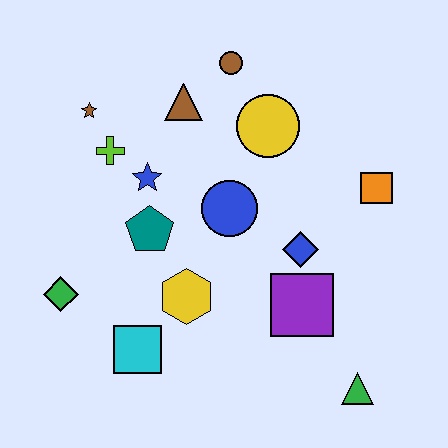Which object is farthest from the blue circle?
The green triangle is farthest from the blue circle.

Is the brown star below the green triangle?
No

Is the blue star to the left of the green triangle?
Yes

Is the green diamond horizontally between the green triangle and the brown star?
No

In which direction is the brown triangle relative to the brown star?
The brown triangle is to the right of the brown star.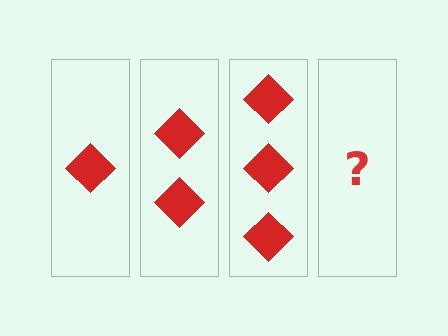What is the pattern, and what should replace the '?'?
The pattern is that each step adds one more diamond. The '?' should be 4 diamonds.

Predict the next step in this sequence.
The next step is 4 diamonds.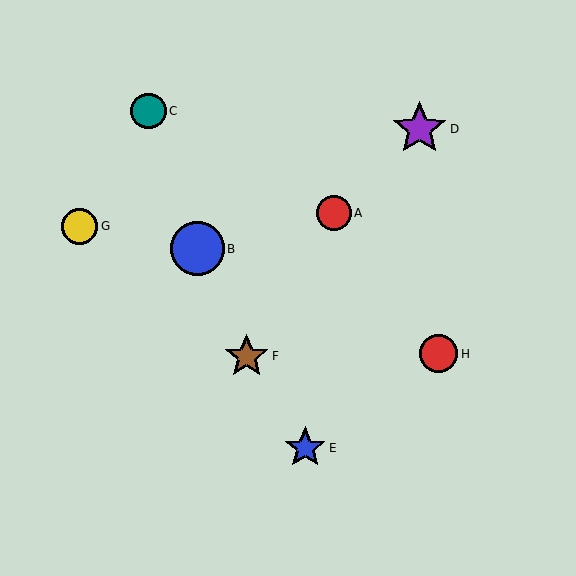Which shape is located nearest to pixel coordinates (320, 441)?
The blue star (labeled E) at (305, 448) is nearest to that location.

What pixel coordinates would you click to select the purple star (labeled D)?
Click at (420, 129) to select the purple star D.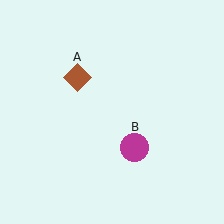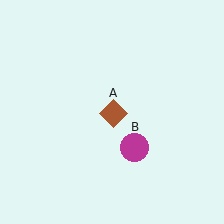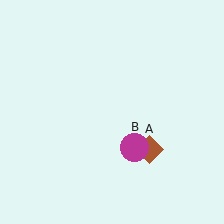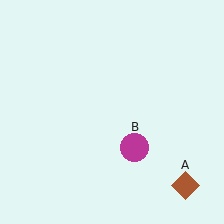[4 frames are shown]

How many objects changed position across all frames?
1 object changed position: brown diamond (object A).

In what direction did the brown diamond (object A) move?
The brown diamond (object A) moved down and to the right.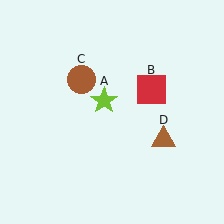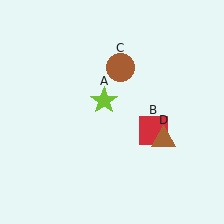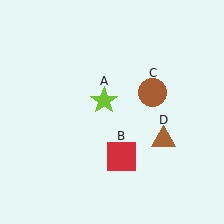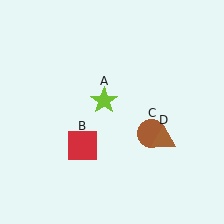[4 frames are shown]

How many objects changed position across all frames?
2 objects changed position: red square (object B), brown circle (object C).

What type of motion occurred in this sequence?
The red square (object B), brown circle (object C) rotated clockwise around the center of the scene.